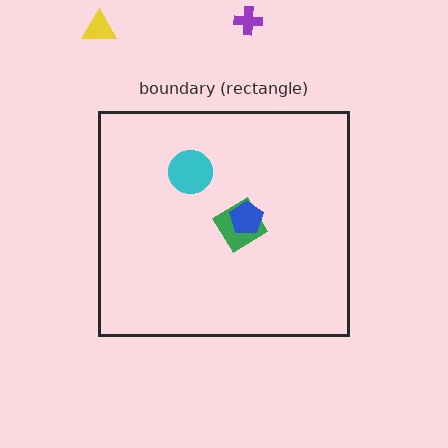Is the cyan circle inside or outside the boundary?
Inside.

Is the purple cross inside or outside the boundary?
Outside.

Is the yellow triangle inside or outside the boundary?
Outside.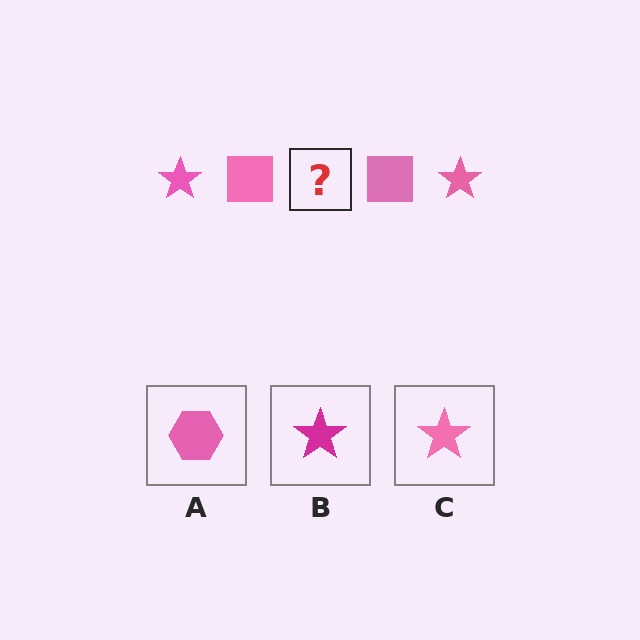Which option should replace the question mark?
Option C.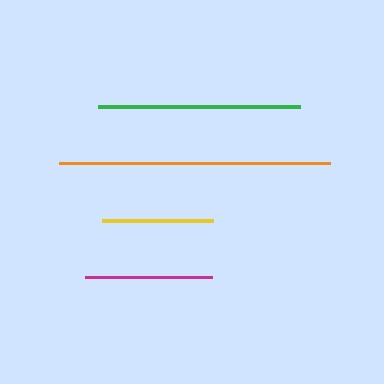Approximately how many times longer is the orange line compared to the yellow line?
The orange line is approximately 2.4 times the length of the yellow line.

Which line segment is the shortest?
The yellow line is the shortest at approximately 111 pixels.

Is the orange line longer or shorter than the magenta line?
The orange line is longer than the magenta line.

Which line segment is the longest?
The orange line is the longest at approximately 271 pixels.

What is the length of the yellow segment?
The yellow segment is approximately 111 pixels long.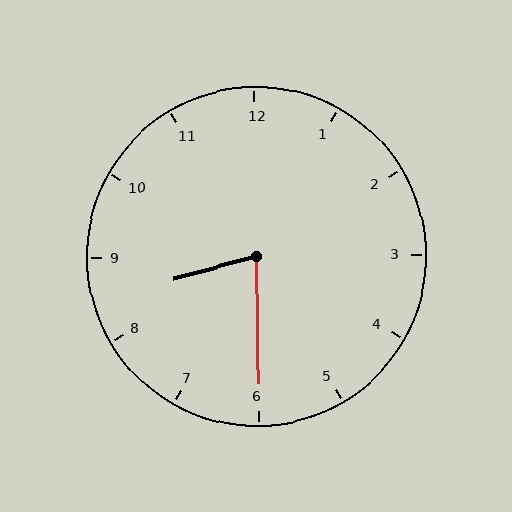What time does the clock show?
8:30.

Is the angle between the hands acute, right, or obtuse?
It is acute.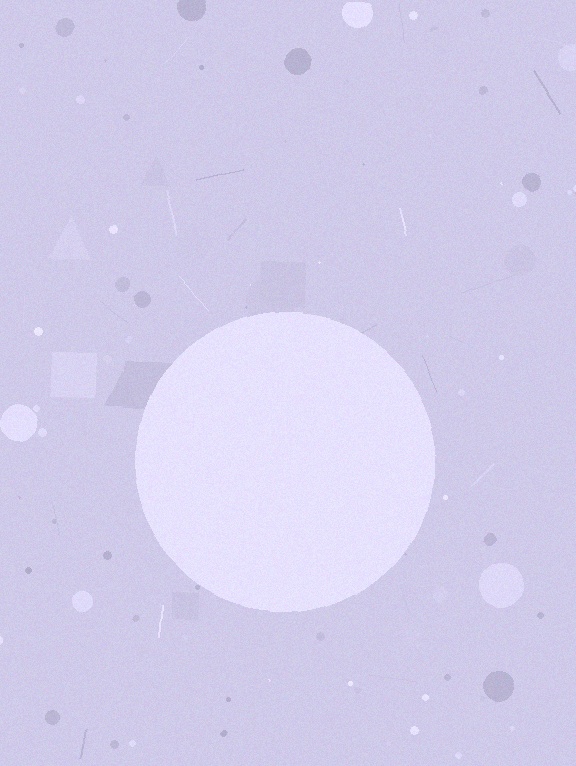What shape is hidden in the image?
A circle is hidden in the image.